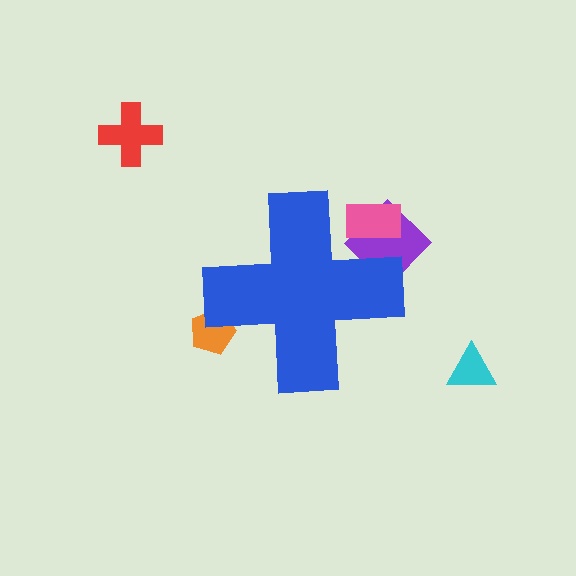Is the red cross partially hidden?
No, the red cross is fully visible.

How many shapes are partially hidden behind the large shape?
3 shapes are partially hidden.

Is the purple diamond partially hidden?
Yes, the purple diamond is partially hidden behind the blue cross.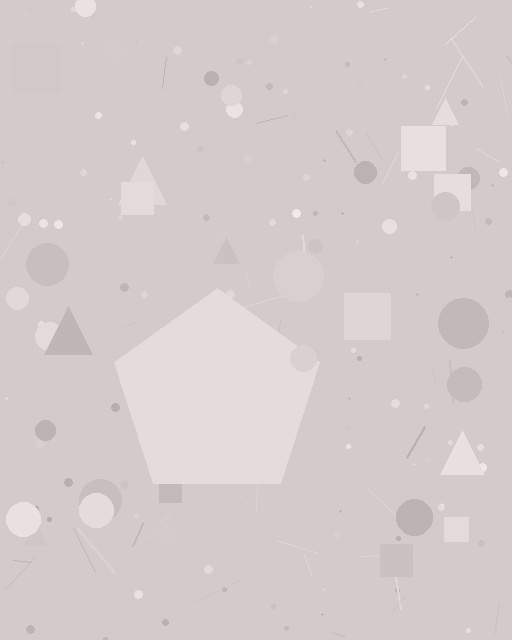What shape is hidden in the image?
A pentagon is hidden in the image.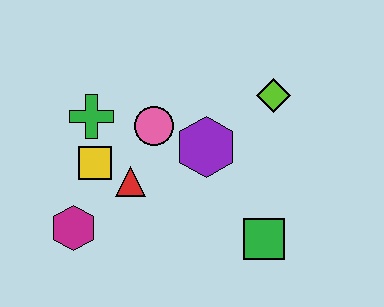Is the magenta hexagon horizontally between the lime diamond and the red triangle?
No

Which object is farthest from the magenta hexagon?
The lime diamond is farthest from the magenta hexagon.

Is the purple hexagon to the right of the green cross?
Yes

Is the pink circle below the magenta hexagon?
No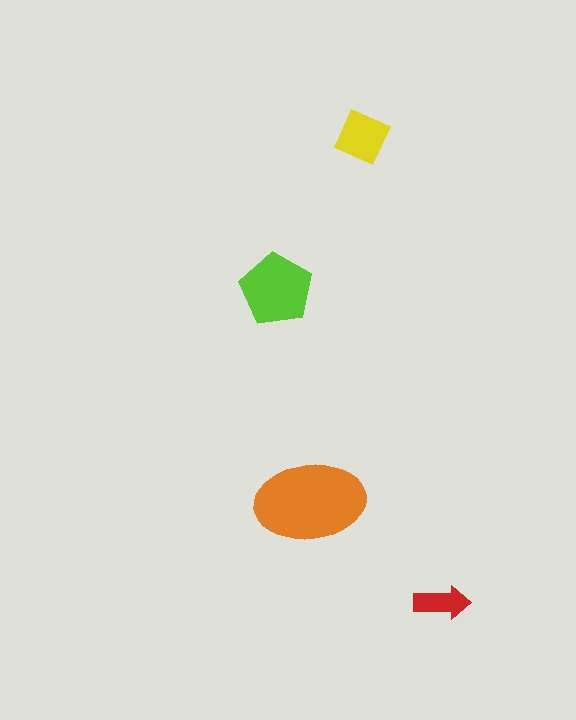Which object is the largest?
The orange ellipse.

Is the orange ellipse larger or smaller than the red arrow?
Larger.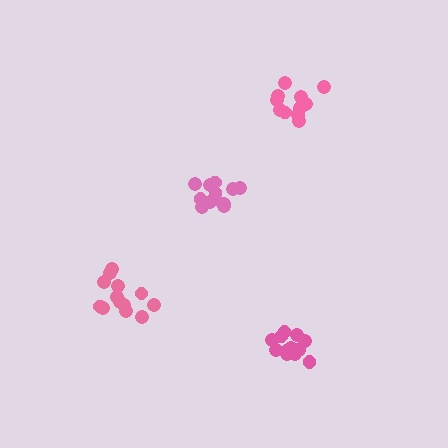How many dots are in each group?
Group 1: 13 dots, Group 2: 11 dots, Group 3: 14 dots, Group 4: 13 dots (51 total).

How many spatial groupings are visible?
There are 4 spatial groupings.